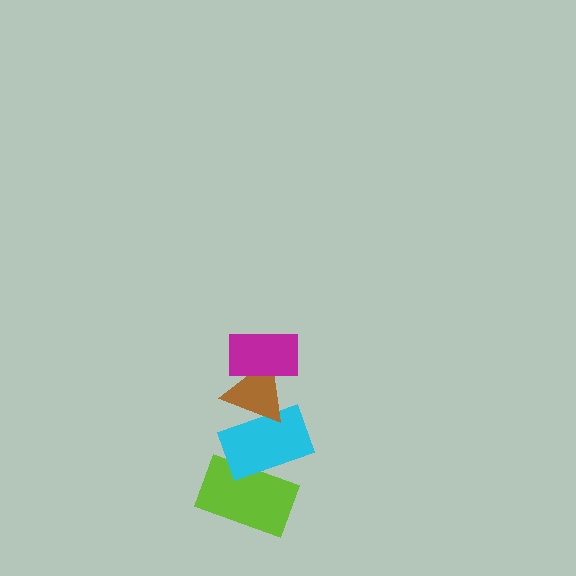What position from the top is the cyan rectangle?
The cyan rectangle is 3rd from the top.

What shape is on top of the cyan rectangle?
The brown triangle is on top of the cyan rectangle.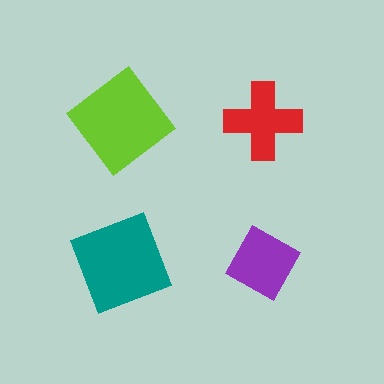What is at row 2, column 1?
A teal square.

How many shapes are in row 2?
2 shapes.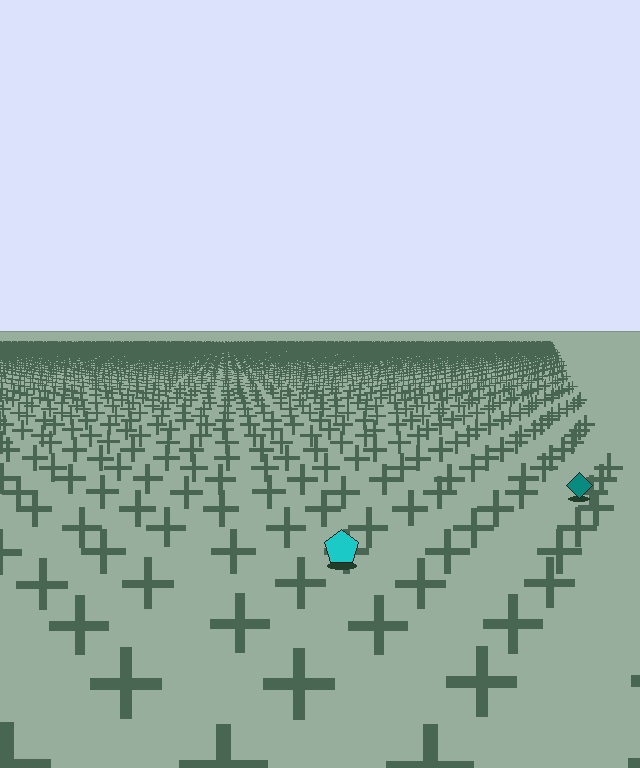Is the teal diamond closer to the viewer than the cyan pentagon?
No. The cyan pentagon is closer — you can tell from the texture gradient: the ground texture is coarser near it.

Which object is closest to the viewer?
The cyan pentagon is closest. The texture marks near it are larger and more spread out.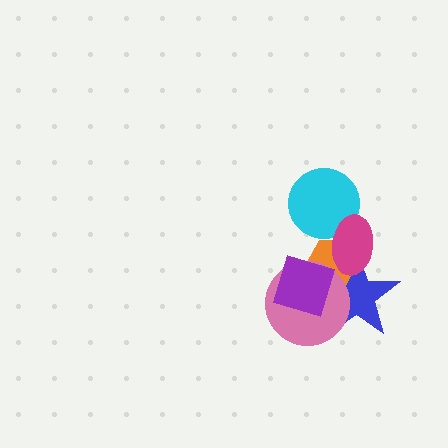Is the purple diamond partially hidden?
No, no other shape covers it.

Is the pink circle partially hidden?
Yes, it is partially covered by another shape.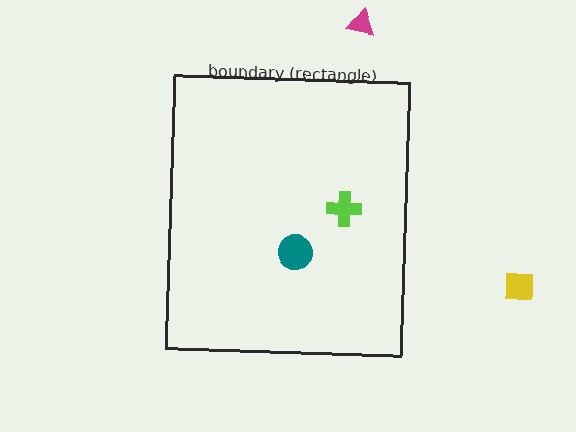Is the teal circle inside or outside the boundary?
Inside.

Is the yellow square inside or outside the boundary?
Outside.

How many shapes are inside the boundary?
2 inside, 2 outside.